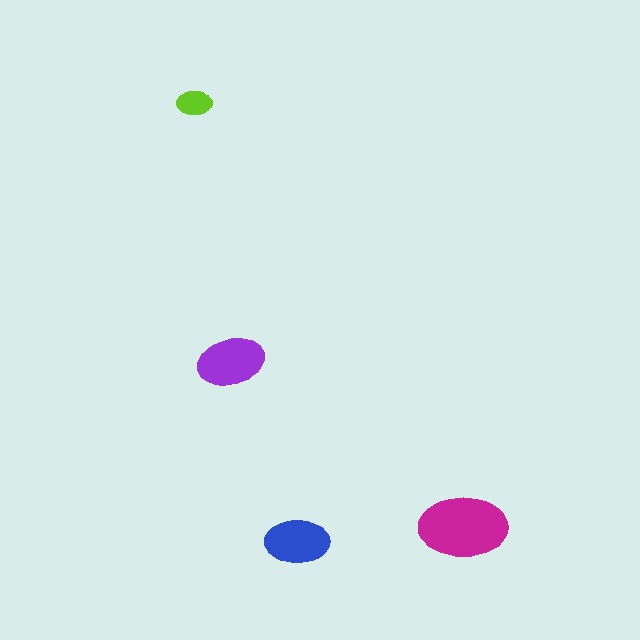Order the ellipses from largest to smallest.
the magenta one, the purple one, the blue one, the lime one.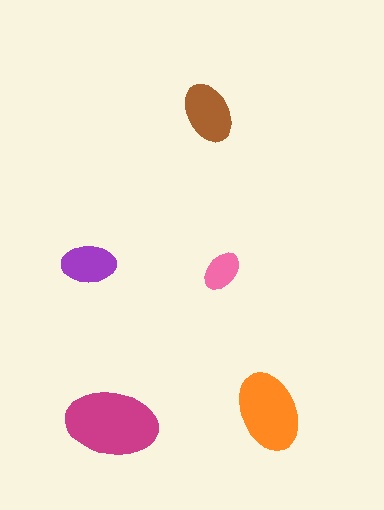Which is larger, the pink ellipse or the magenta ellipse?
The magenta one.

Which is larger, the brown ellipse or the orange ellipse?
The orange one.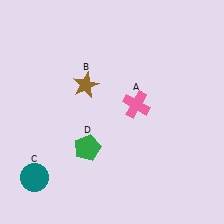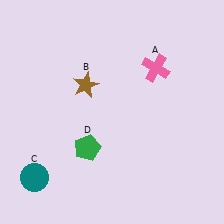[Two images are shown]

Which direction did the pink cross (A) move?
The pink cross (A) moved up.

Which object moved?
The pink cross (A) moved up.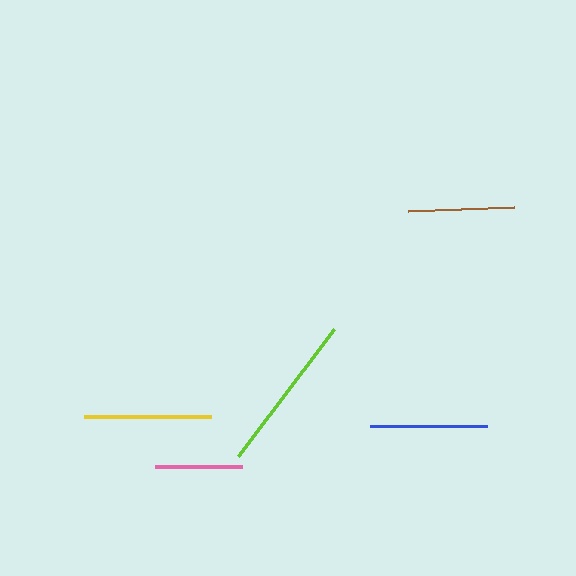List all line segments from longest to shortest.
From longest to shortest: lime, yellow, blue, brown, pink.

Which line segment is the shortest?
The pink line is the shortest at approximately 87 pixels.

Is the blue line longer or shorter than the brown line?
The blue line is longer than the brown line.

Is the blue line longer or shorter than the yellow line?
The yellow line is longer than the blue line.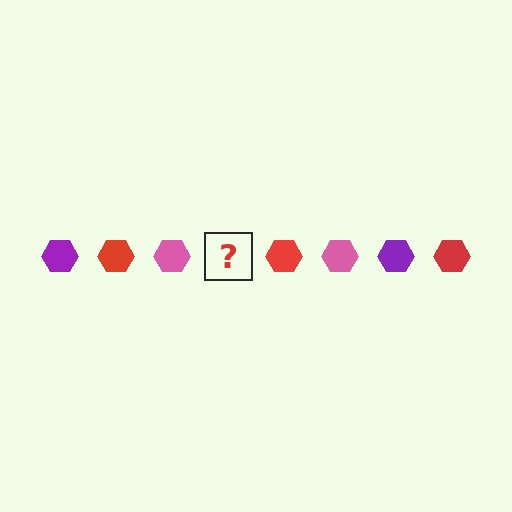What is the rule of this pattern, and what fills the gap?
The rule is that the pattern cycles through purple, red, pink hexagons. The gap should be filled with a purple hexagon.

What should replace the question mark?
The question mark should be replaced with a purple hexagon.